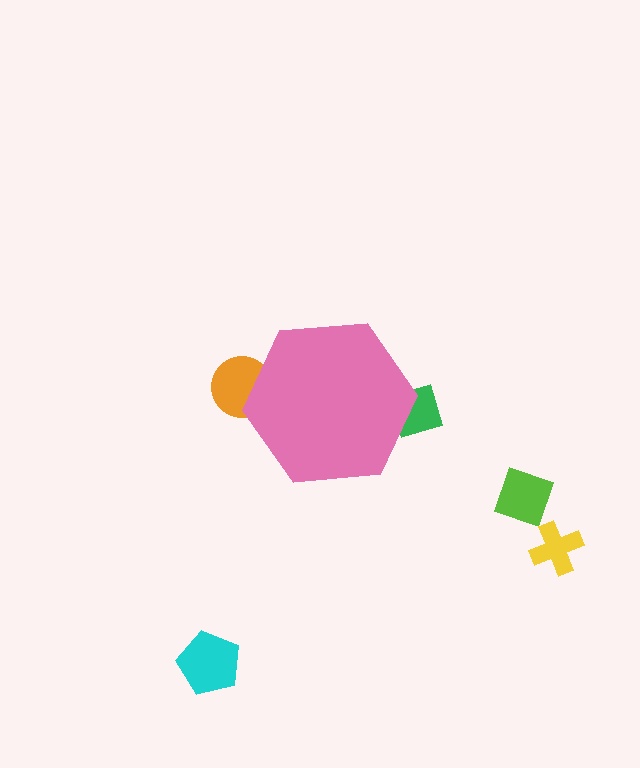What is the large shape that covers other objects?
A pink hexagon.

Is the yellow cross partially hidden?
No, the yellow cross is fully visible.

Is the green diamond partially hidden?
Yes, the green diamond is partially hidden behind the pink hexagon.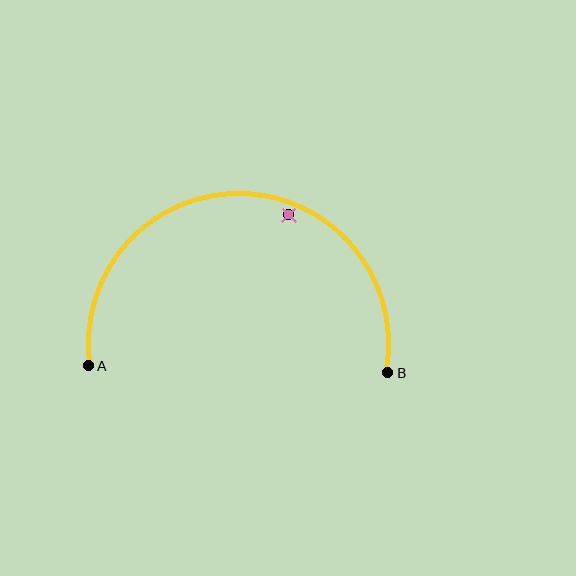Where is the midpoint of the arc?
The arc midpoint is the point on the curve farthest from the straight line joining A and B. It sits above that line.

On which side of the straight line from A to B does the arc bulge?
The arc bulges above the straight line connecting A and B.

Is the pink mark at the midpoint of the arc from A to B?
No — the pink mark does not lie on the arc at all. It sits slightly inside the curve.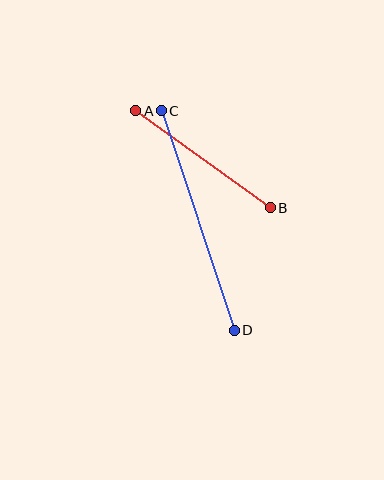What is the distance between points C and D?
The distance is approximately 231 pixels.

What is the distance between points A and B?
The distance is approximately 166 pixels.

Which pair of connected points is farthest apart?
Points C and D are farthest apart.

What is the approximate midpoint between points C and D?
The midpoint is at approximately (198, 221) pixels.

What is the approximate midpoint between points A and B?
The midpoint is at approximately (203, 159) pixels.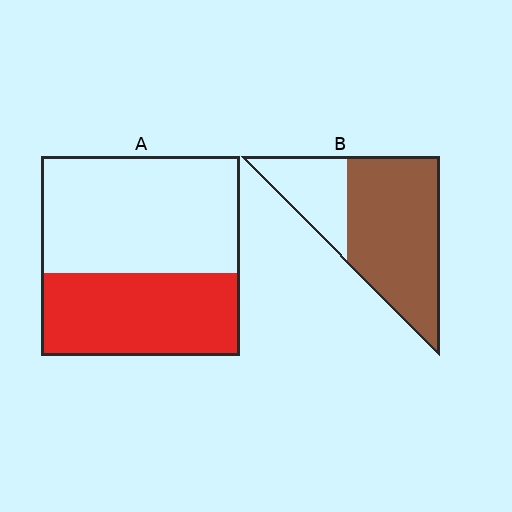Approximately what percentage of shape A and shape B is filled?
A is approximately 40% and B is approximately 70%.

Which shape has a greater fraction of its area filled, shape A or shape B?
Shape B.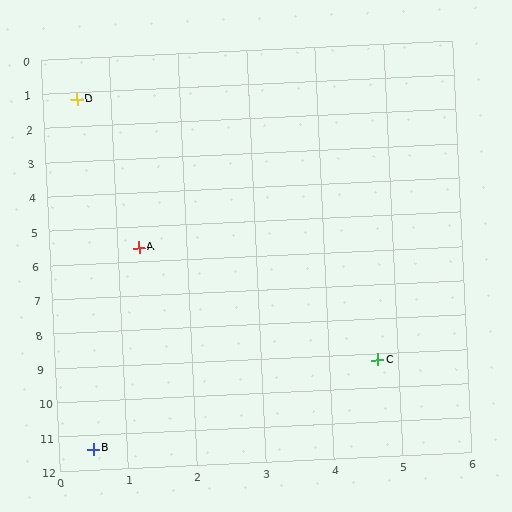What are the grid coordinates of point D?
Point D is at approximately (0.5, 1.2).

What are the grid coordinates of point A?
Point A is at approximately (1.3, 5.6).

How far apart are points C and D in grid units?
Points C and D are about 9.0 grid units apart.